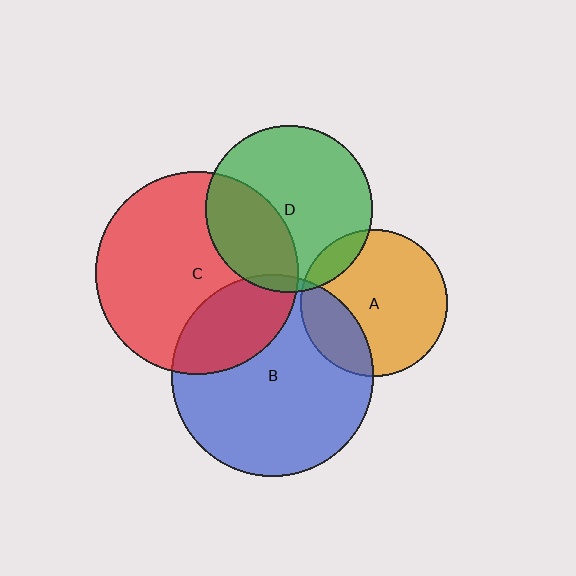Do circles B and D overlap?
Yes.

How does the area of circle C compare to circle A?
Approximately 1.9 times.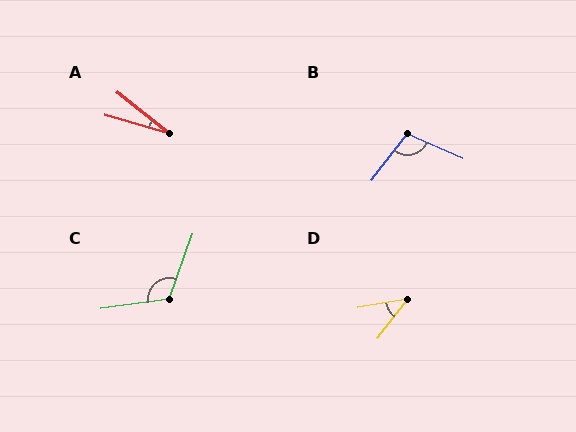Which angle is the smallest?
A, at approximately 22 degrees.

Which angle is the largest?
C, at approximately 118 degrees.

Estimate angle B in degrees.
Approximately 104 degrees.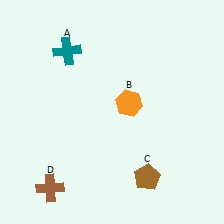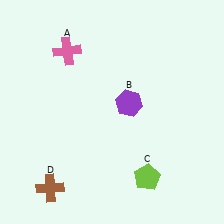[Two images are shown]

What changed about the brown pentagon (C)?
In Image 1, C is brown. In Image 2, it changed to lime.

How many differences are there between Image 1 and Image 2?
There are 3 differences between the two images.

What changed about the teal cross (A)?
In Image 1, A is teal. In Image 2, it changed to pink.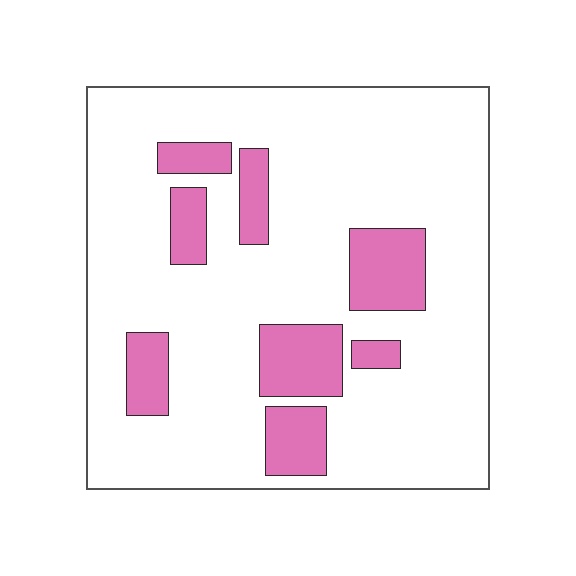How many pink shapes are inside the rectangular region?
8.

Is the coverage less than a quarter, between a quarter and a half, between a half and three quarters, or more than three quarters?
Less than a quarter.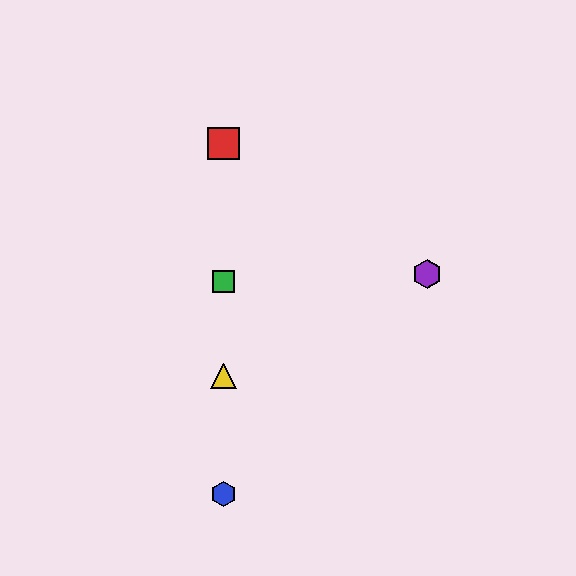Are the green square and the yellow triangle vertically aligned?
Yes, both are at x≈224.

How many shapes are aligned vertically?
4 shapes (the red square, the blue hexagon, the green square, the yellow triangle) are aligned vertically.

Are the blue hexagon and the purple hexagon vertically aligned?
No, the blue hexagon is at x≈224 and the purple hexagon is at x≈427.